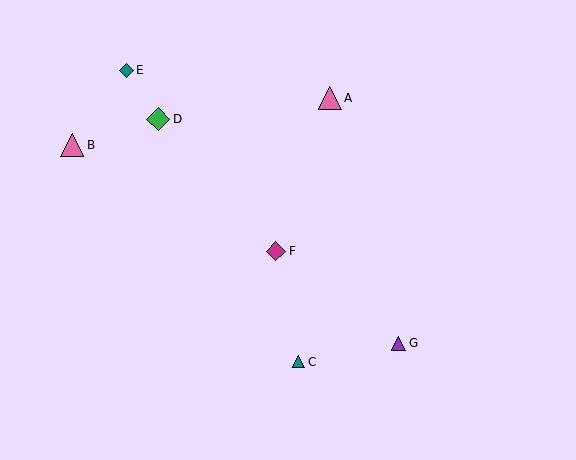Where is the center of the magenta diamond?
The center of the magenta diamond is at (276, 251).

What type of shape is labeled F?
Shape F is a magenta diamond.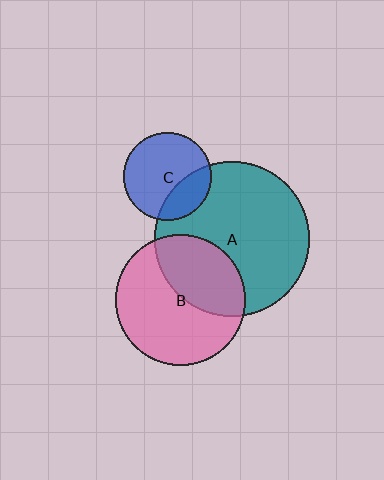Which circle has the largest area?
Circle A (teal).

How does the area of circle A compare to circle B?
Approximately 1.4 times.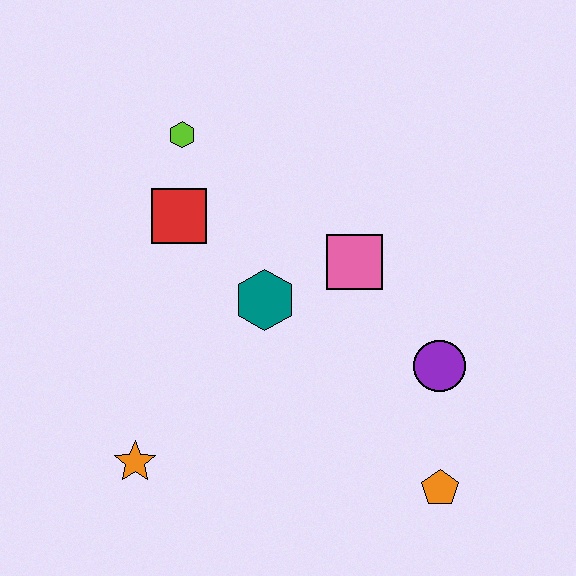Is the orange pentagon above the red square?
No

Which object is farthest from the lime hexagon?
The orange pentagon is farthest from the lime hexagon.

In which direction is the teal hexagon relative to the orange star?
The teal hexagon is above the orange star.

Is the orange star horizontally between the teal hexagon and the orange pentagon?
No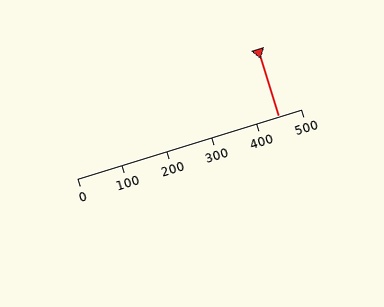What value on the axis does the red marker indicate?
The marker indicates approximately 450.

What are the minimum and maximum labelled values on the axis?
The axis runs from 0 to 500.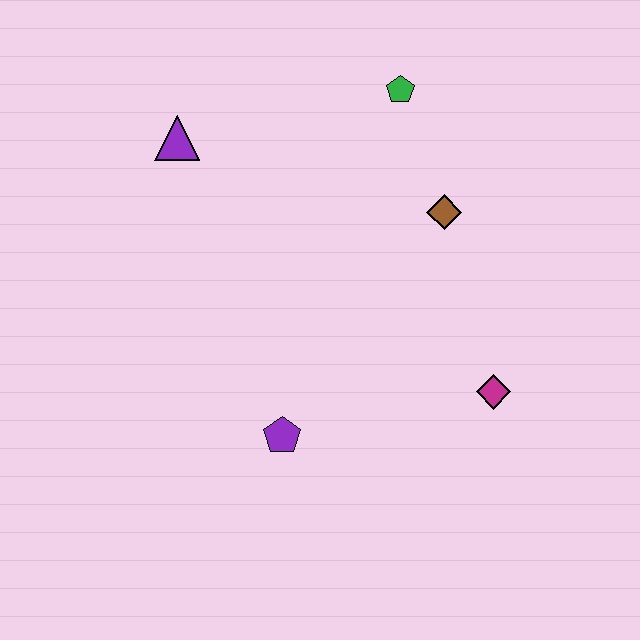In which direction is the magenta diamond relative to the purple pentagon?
The magenta diamond is to the right of the purple pentagon.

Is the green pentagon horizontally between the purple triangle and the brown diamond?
Yes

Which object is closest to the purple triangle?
The green pentagon is closest to the purple triangle.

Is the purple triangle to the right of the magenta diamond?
No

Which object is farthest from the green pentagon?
The purple pentagon is farthest from the green pentagon.